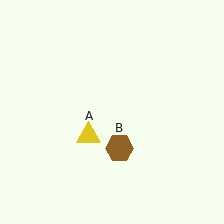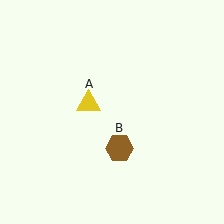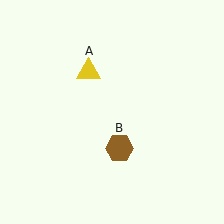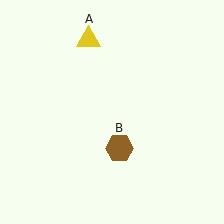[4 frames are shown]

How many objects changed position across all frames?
1 object changed position: yellow triangle (object A).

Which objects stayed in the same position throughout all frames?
Brown hexagon (object B) remained stationary.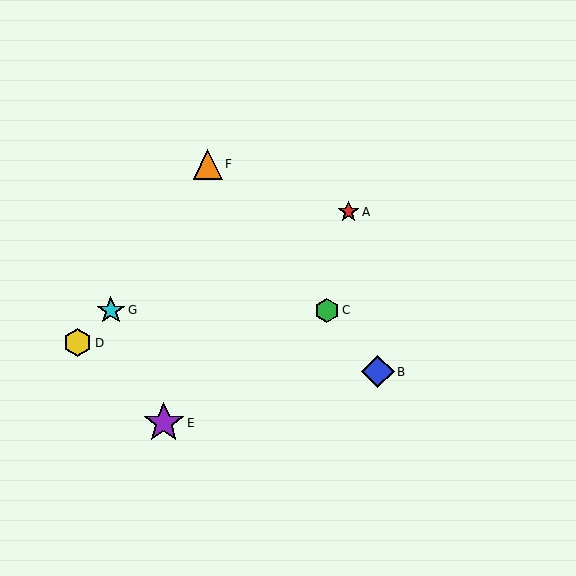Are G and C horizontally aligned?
Yes, both are at y≈310.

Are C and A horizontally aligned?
No, C is at y≈310 and A is at y≈212.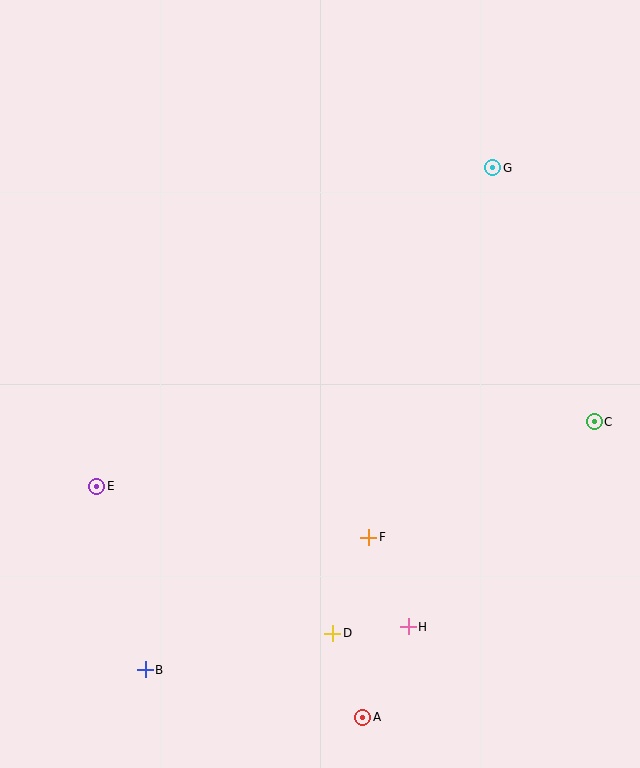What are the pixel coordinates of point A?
Point A is at (363, 717).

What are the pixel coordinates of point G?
Point G is at (493, 168).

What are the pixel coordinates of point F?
Point F is at (369, 537).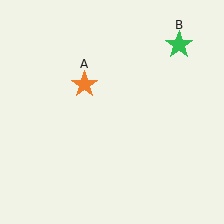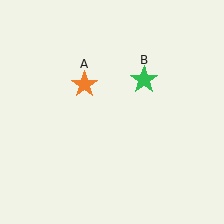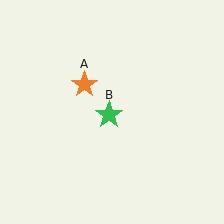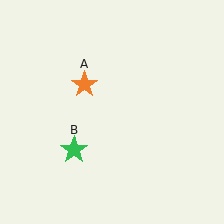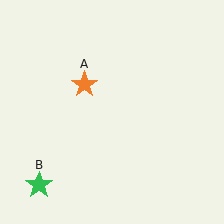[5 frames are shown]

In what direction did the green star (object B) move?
The green star (object B) moved down and to the left.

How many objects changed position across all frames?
1 object changed position: green star (object B).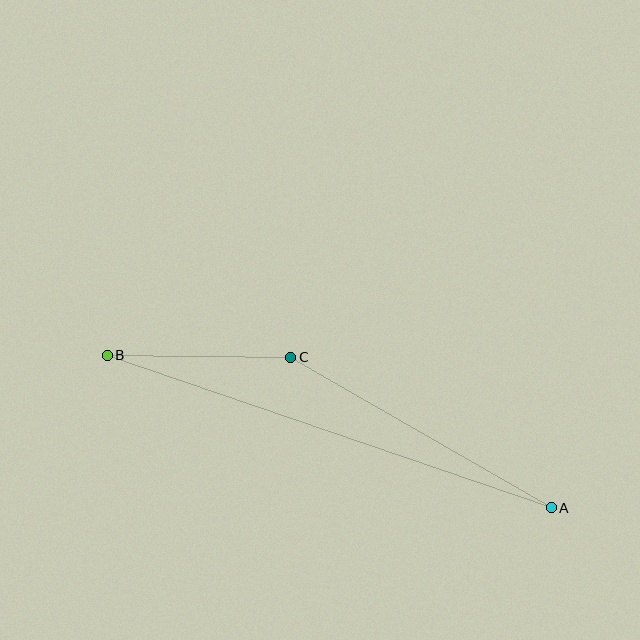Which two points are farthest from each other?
Points A and B are farthest from each other.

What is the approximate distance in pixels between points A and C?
The distance between A and C is approximately 301 pixels.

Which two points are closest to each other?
Points B and C are closest to each other.